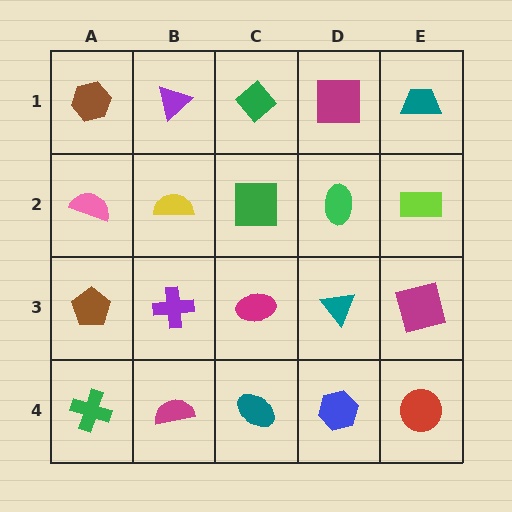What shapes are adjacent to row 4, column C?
A magenta ellipse (row 3, column C), a magenta semicircle (row 4, column B), a blue hexagon (row 4, column D).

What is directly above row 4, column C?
A magenta ellipse.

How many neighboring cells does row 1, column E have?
2.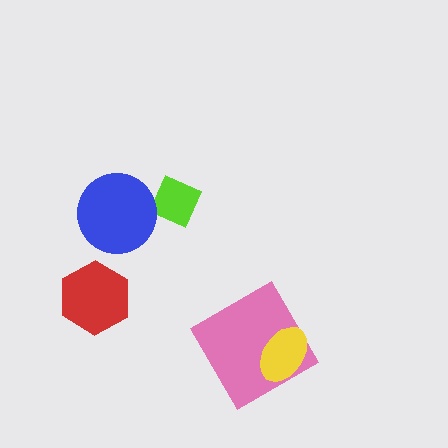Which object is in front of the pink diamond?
The yellow ellipse is in front of the pink diamond.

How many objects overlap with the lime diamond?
1 object overlaps with the lime diamond.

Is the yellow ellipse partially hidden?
No, no other shape covers it.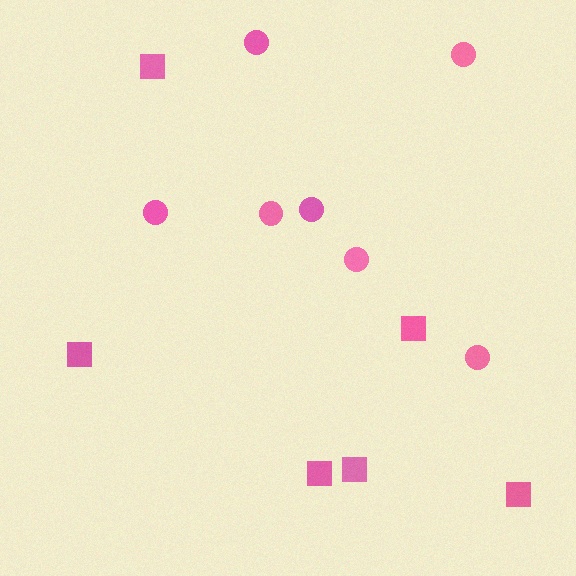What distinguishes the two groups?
There are 2 groups: one group of squares (6) and one group of circles (7).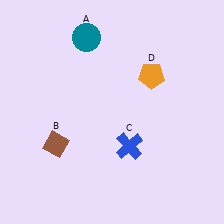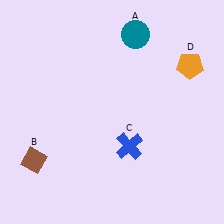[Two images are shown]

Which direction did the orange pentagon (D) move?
The orange pentagon (D) moved right.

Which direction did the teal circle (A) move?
The teal circle (A) moved right.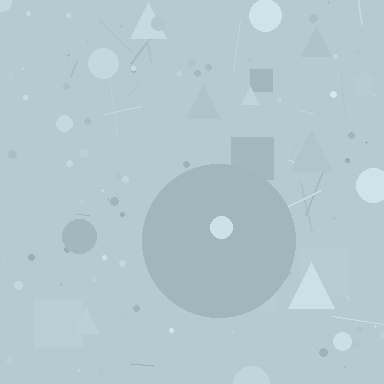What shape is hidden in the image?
A circle is hidden in the image.